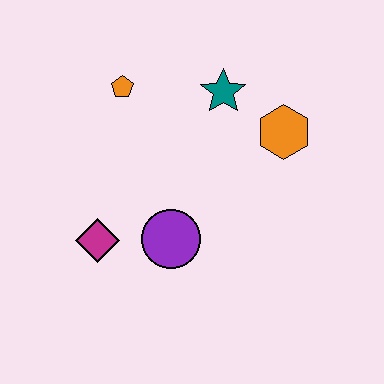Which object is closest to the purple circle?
The magenta diamond is closest to the purple circle.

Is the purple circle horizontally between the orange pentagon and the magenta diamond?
No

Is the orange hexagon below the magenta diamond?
No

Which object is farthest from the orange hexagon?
The magenta diamond is farthest from the orange hexagon.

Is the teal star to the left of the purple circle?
No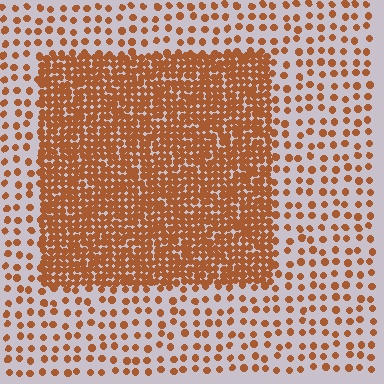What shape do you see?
I see a rectangle.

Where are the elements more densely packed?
The elements are more densely packed inside the rectangle boundary.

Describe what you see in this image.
The image contains small brown elements arranged at two different densities. A rectangle-shaped region is visible where the elements are more densely packed than the surrounding area.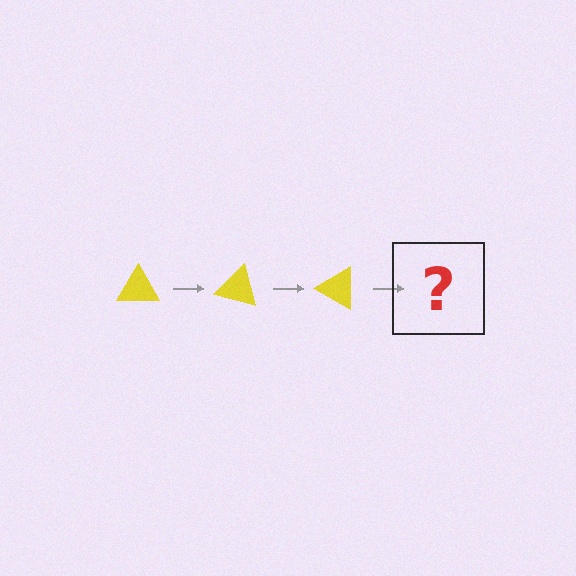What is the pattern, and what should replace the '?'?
The pattern is that the triangle rotates 15 degrees each step. The '?' should be a yellow triangle rotated 45 degrees.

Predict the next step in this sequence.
The next step is a yellow triangle rotated 45 degrees.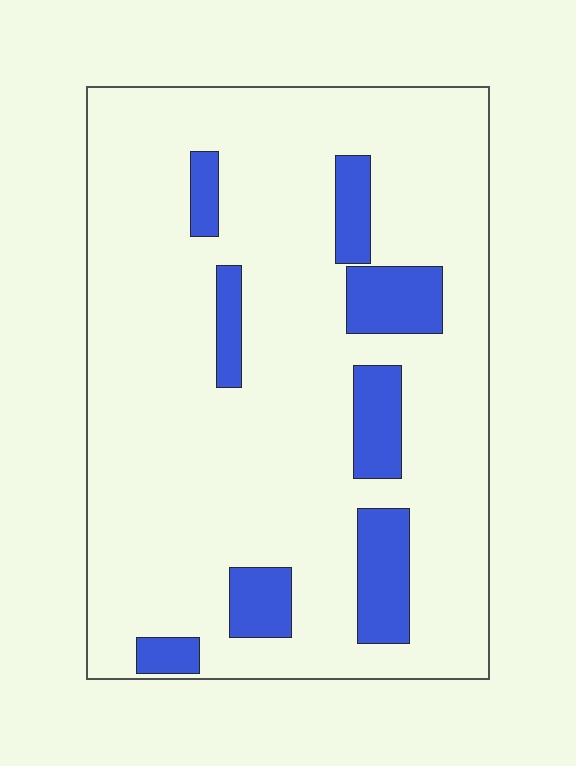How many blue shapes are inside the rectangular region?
8.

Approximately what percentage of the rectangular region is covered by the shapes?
Approximately 15%.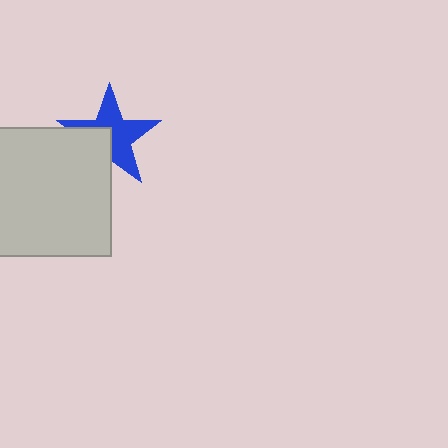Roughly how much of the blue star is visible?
Most of it is visible (roughly 65%).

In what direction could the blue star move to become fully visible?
The blue star could move toward the upper-right. That would shift it out from behind the light gray square entirely.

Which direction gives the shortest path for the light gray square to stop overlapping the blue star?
Moving toward the lower-left gives the shortest separation.